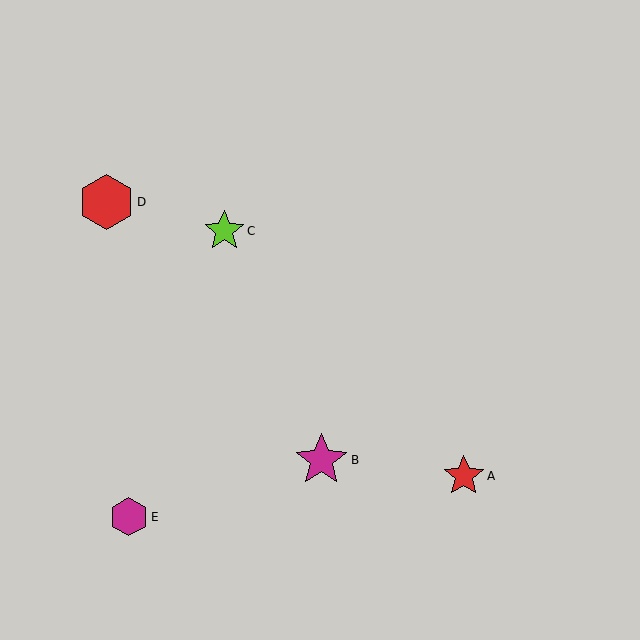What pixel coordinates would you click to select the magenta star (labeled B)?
Click at (321, 460) to select the magenta star B.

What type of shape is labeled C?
Shape C is a lime star.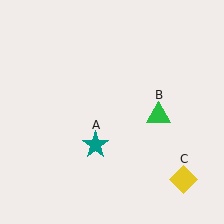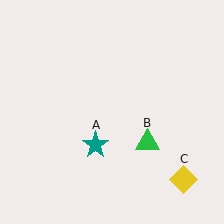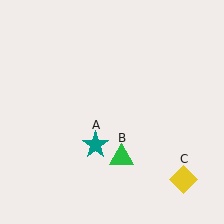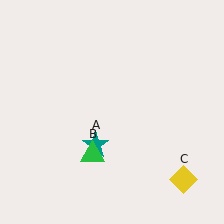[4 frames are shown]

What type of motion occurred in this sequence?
The green triangle (object B) rotated clockwise around the center of the scene.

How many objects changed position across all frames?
1 object changed position: green triangle (object B).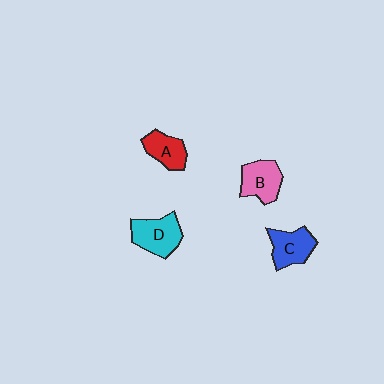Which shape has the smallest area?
Shape A (red).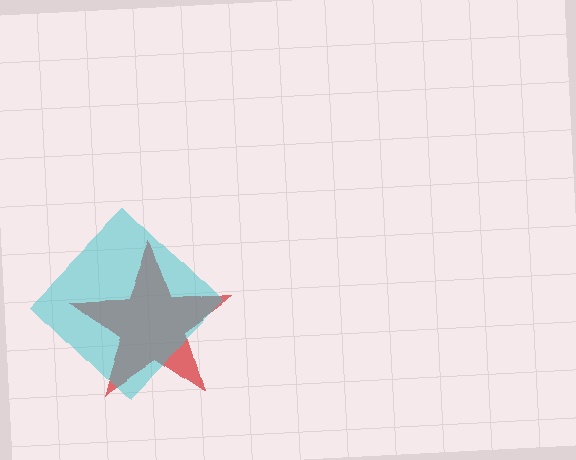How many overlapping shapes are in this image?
There are 2 overlapping shapes in the image.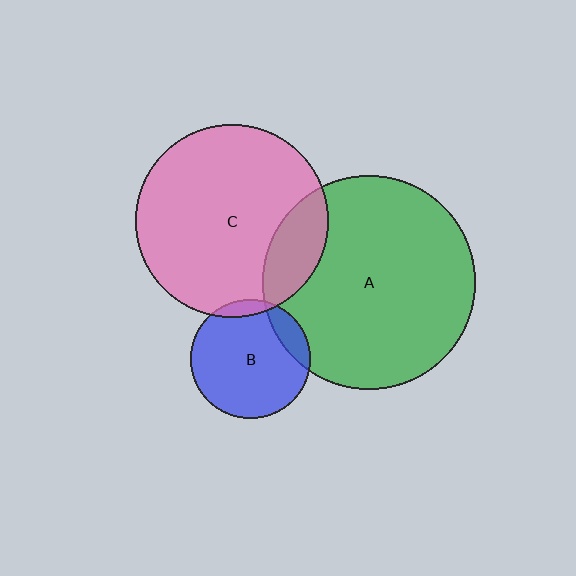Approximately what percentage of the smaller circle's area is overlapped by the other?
Approximately 15%.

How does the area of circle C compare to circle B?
Approximately 2.6 times.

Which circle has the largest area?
Circle A (green).